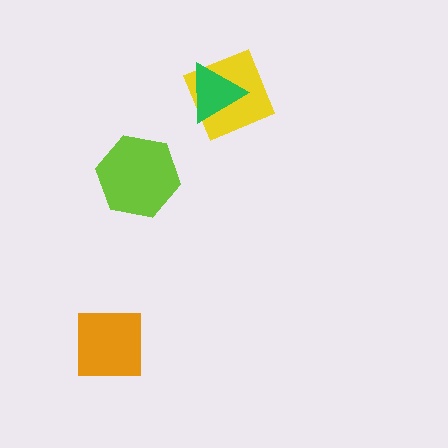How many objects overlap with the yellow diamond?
1 object overlaps with the yellow diamond.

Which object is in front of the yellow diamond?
The green triangle is in front of the yellow diamond.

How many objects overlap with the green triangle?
1 object overlaps with the green triangle.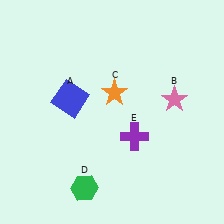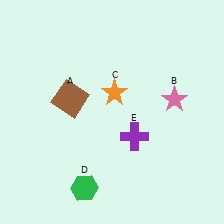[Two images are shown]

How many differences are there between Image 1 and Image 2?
There is 1 difference between the two images.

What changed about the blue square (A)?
In Image 1, A is blue. In Image 2, it changed to brown.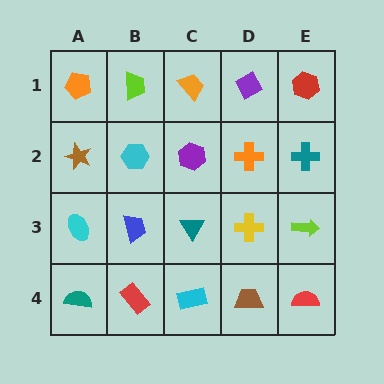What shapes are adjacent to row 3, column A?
A brown star (row 2, column A), a teal semicircle (row 4, column A), a blue trapezoid (row 3, column B).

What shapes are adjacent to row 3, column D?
An orange cross (row 2, column D), a brown trapezoid (row 4, column D), a teal triangle (row 3, column C), a lime arrow (row 3, column E).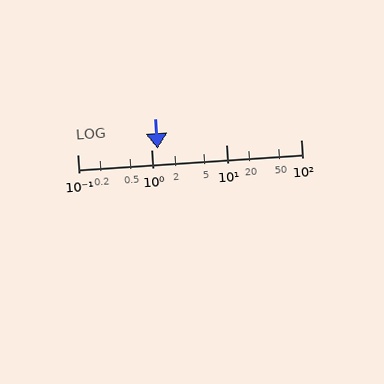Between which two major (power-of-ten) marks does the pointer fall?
The pointer is between 1 and 10.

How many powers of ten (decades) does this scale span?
The scale spans 3 decades, from 0.1 to 100.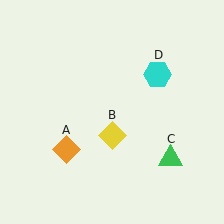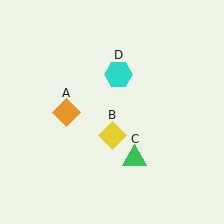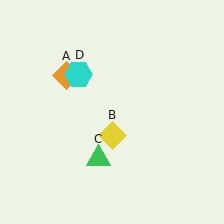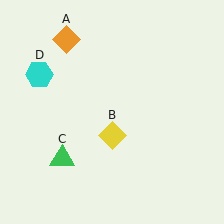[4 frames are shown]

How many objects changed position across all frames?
3 objects changed position: orange diamond (object A), green triangle (object C), cyan hexagon (object D).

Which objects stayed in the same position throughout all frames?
Yellow diamond (object B) remained stationary.